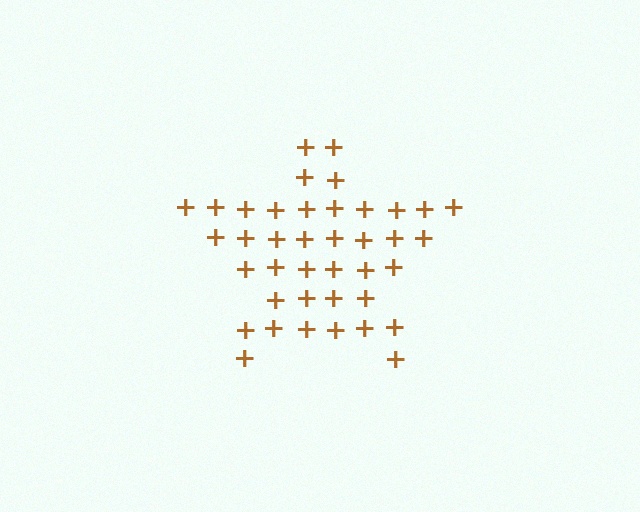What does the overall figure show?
The overall figure shows a star.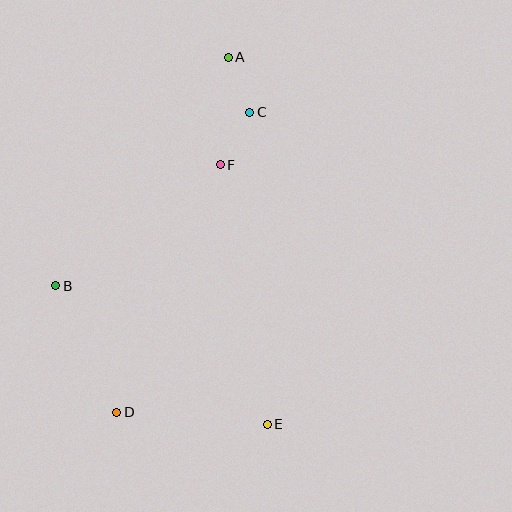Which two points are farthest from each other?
Points A and D are farthest from each other.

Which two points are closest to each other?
Points A and C are closest to each other.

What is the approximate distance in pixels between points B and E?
The distance between B and E is approximately 253 pixels.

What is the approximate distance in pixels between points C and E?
The distance between C and E is approximately 312 pixels.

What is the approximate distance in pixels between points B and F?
The distance between B and F is approximately 204 pixels.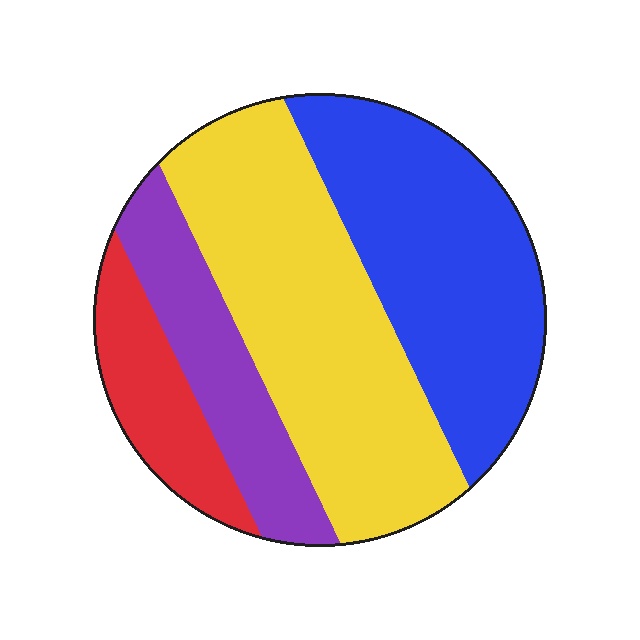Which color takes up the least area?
Red, at roughly 10%.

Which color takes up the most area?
Yellow, at roughly 40%.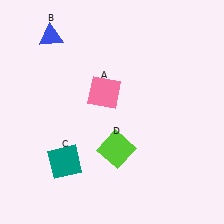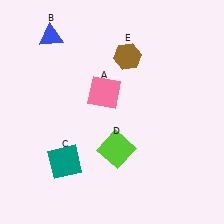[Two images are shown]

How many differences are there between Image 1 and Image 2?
There is 1 difference between the two images.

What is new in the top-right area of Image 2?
A brown hexagon (E) was added in the top-right area of Image 2.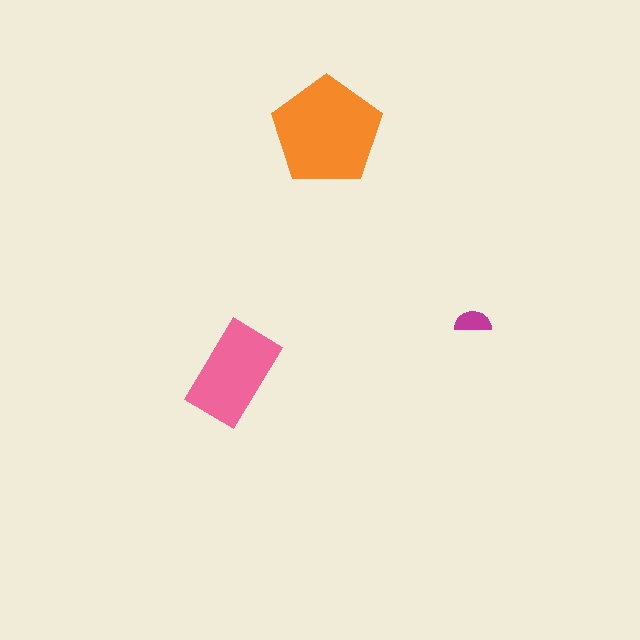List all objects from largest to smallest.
The orange pentagon, the pink rectangle, the magenta semicircle.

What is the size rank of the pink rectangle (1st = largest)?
2nd.